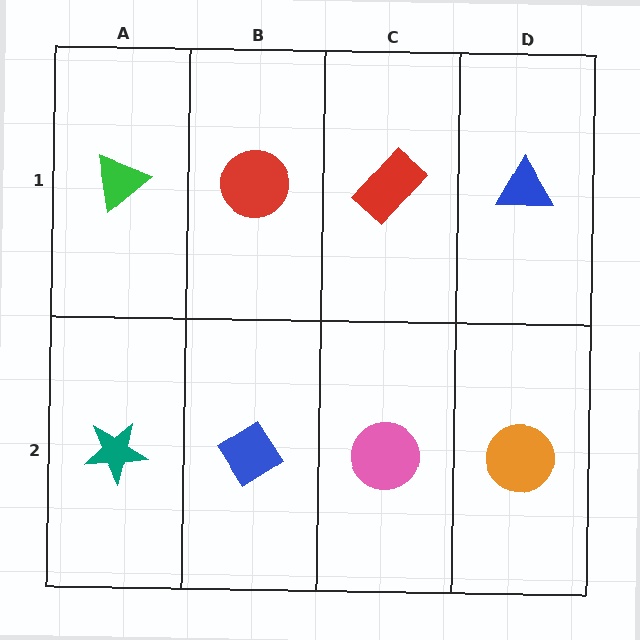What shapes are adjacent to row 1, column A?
A teal star (row 2, column A), a red circle (row 1, column B).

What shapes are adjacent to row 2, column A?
A green triangle (row 1, column A), a blue diamond (row 2, column B).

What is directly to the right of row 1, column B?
A red rectangle.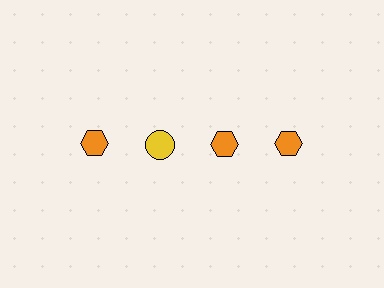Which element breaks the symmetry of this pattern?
The yellow circle in the top row, second from left column breaks the symmetry. All other shapes are orange hexagons.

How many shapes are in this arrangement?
There are 4 shapes arranged in a grid pattern.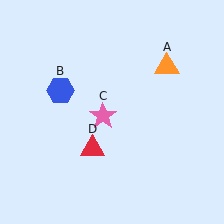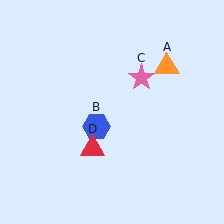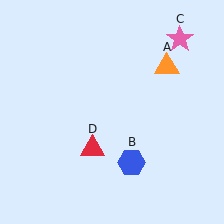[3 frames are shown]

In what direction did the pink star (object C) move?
The pink star (object C) moved up and to the right.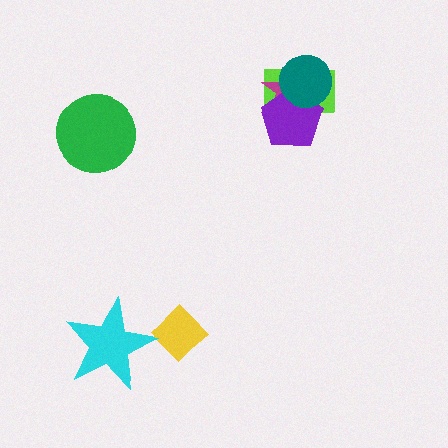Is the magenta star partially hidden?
Yes, it is partially covered by another shape.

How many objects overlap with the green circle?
0 objects overlap with the green circle.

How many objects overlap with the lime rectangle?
3 objects overlap with the lime rectangle.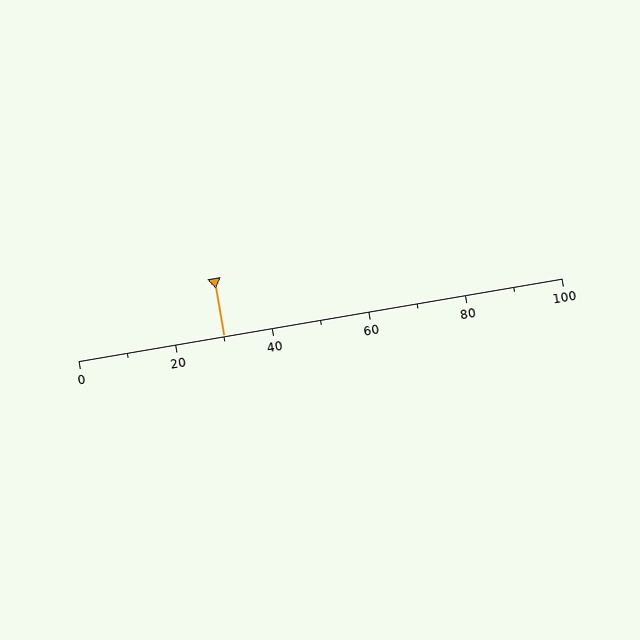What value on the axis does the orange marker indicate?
The marker indicates approximately 30.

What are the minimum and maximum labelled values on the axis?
The axis runs from 0 to 100.